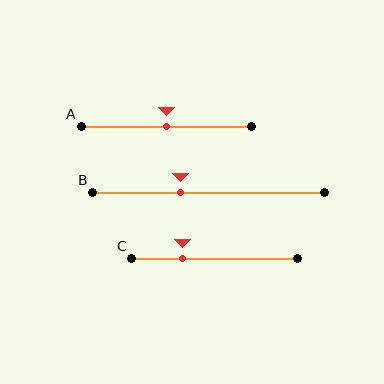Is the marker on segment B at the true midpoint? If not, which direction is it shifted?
No, the marker on segment B is shifted to the left by about 12% of the segment length.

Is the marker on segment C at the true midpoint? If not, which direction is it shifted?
No, the marker on segment C is shifted to the left by about 19% of the segment length.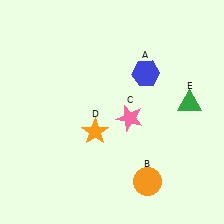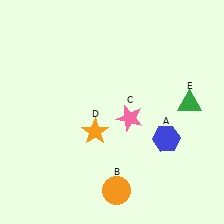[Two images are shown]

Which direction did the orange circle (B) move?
The orange circle (B) moved left.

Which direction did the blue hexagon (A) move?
The blue hexagon (A) moved down.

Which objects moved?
The objects that moved are: the blue hexagon (A), the orange circle (B).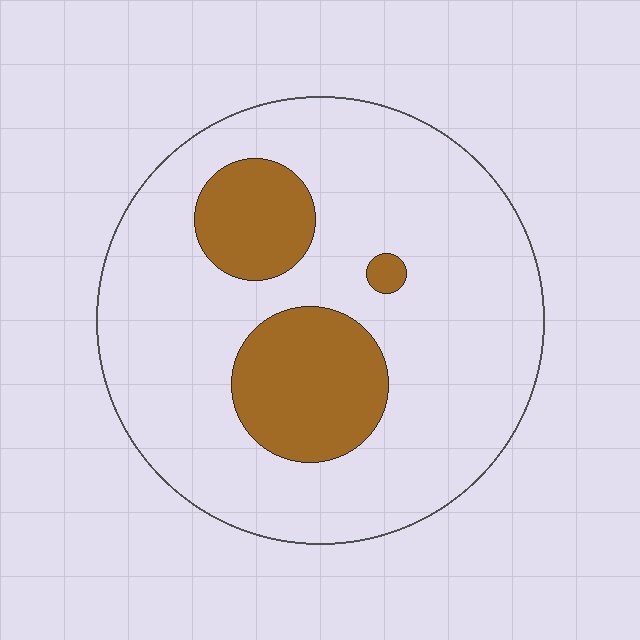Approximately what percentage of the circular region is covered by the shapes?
Approximately 20%.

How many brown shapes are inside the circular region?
3.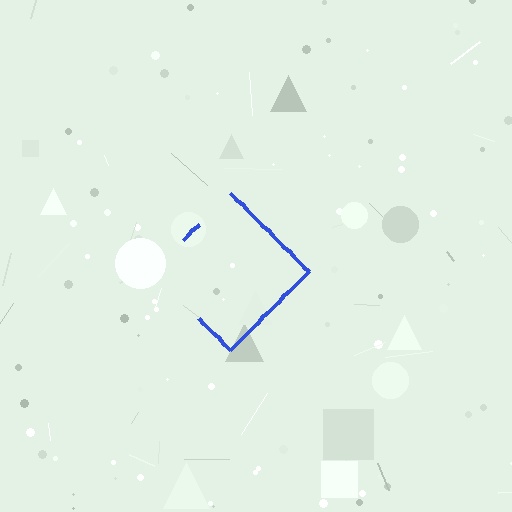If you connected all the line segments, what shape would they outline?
They would outline a diamond.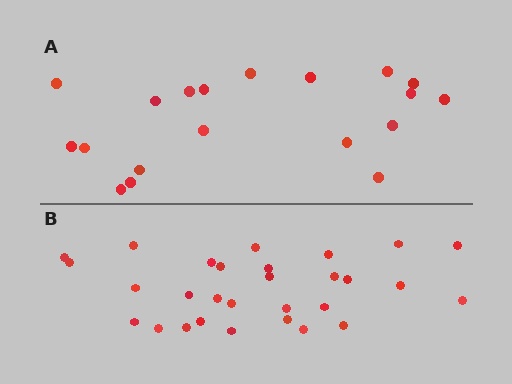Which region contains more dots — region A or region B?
Region B (the bottom region) has more dots.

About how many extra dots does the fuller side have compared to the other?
Region B has roughly 10 or so more dots than region A.